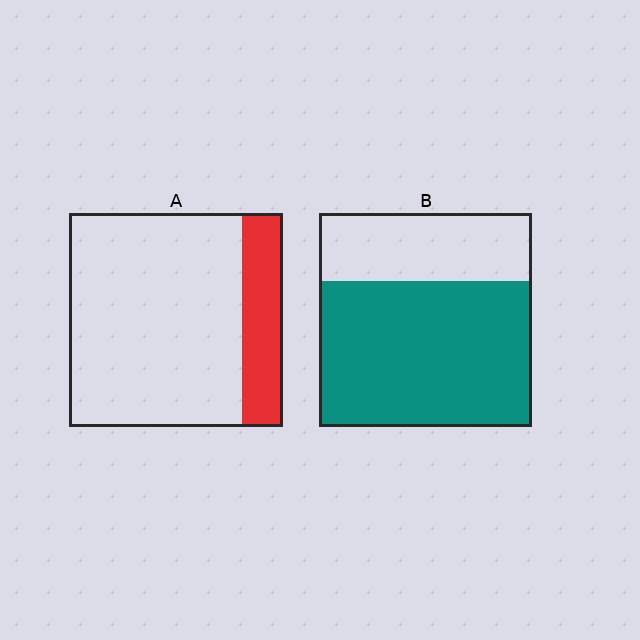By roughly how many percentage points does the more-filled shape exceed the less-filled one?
By roughly 50 percentage points (B over A).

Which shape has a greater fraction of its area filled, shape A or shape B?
Shape B.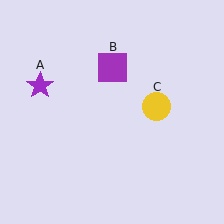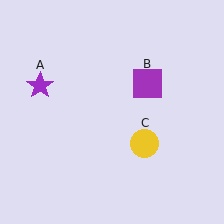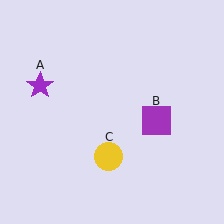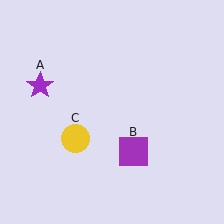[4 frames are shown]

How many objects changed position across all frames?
2 objects changed position: purple square (object B), yellow circle (object C).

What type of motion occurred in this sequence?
The purple square (object B), yellow circle (object C) rotated clockwise around the center of the scene.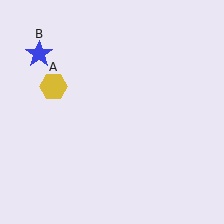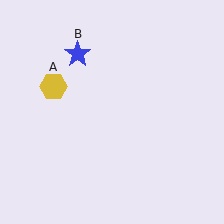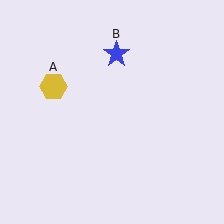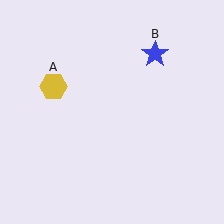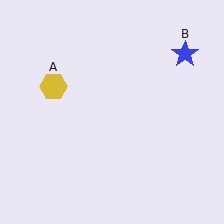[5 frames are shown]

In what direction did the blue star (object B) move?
The blue star (object B) moved right.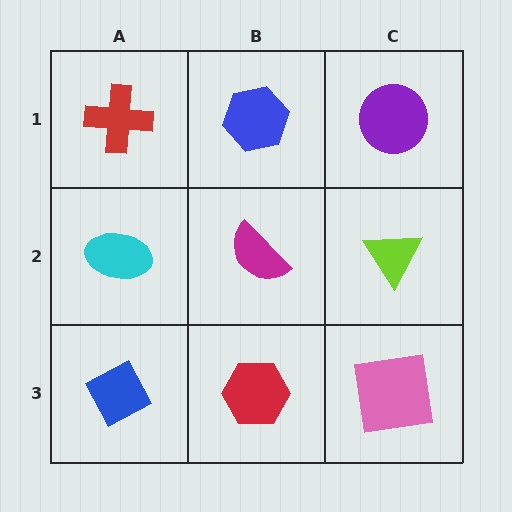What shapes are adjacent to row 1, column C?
A lime triangle (row 2, column C), a blue hexagon (row 1, column B).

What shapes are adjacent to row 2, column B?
A blue hexagon (row 1, column B), a red hexagon (row 3, column B), a cyan ellipse (row 2, column A), a lime triangle (row 2, column C).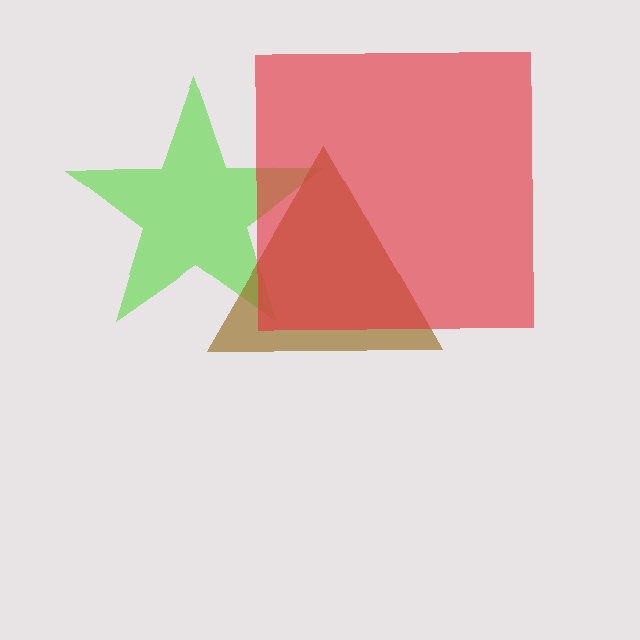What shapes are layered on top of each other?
The layered shapes are: a lime star, a brown triangle, a red square.